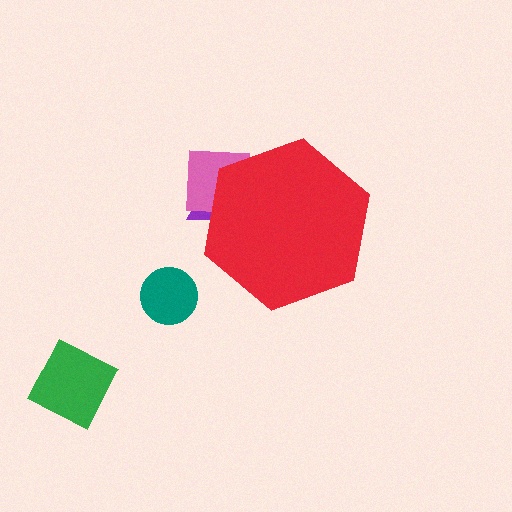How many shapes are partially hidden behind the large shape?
2 shapes are partially hidden.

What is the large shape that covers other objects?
A red hexagon.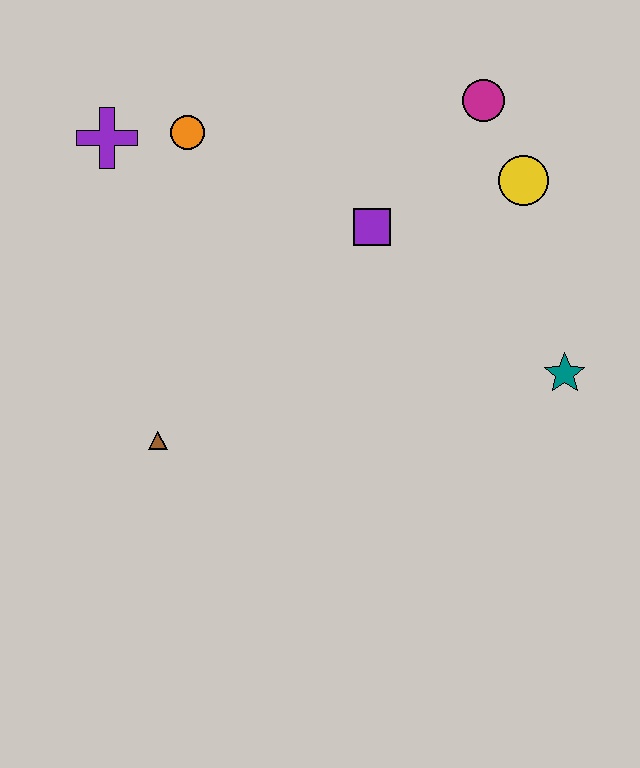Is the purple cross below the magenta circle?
Yes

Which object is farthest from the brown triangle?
The magenta circle is farthest from the brown triangle.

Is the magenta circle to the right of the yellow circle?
No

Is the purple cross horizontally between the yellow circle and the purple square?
No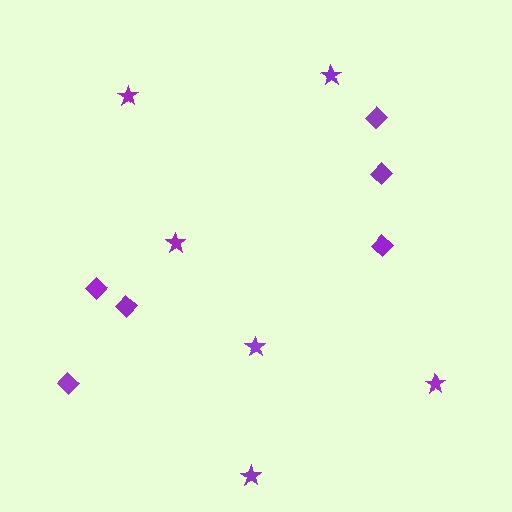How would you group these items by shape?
There are 2 groups: one group of diamonds (6) and one group of stars (6).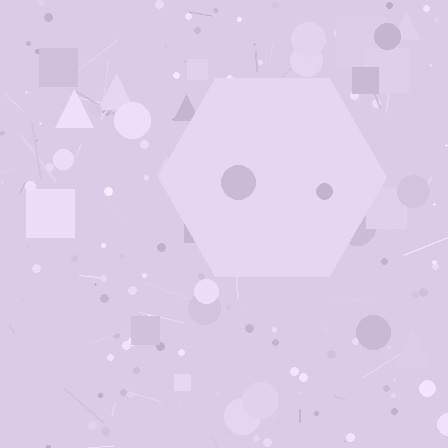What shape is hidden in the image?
A hexagon is hidden in the image.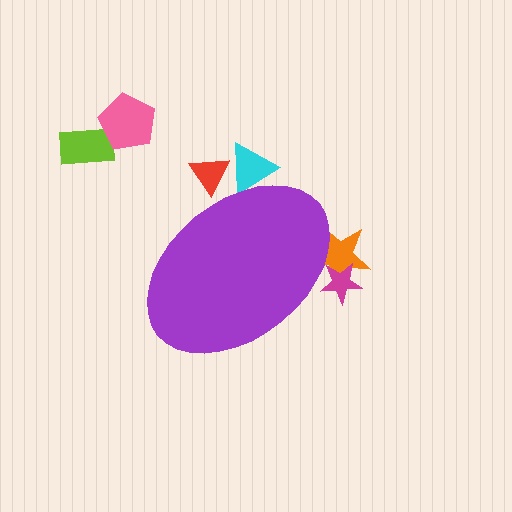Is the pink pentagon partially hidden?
No, the pink pentagon is fully visible.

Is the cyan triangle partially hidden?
Yes, the cyan triangle is partially hidden behind the purple ellipse.